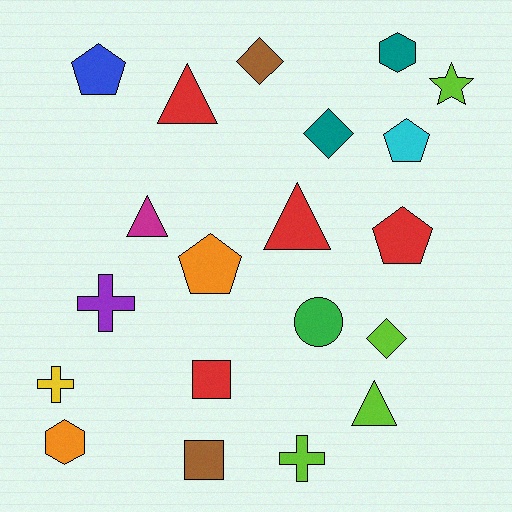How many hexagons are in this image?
There are 2 hexagons.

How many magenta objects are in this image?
There is 1 magenta object.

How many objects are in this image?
There are 20 objects.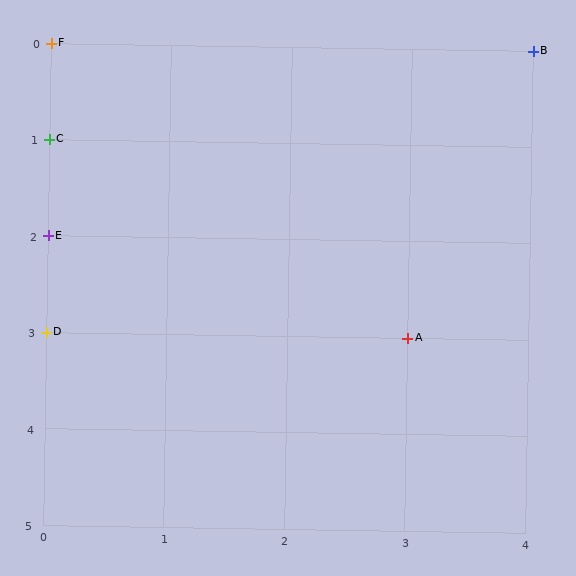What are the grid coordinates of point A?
Point A is at grid coordinates (3, 3).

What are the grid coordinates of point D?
Point D is at grid coordinates (0, 3).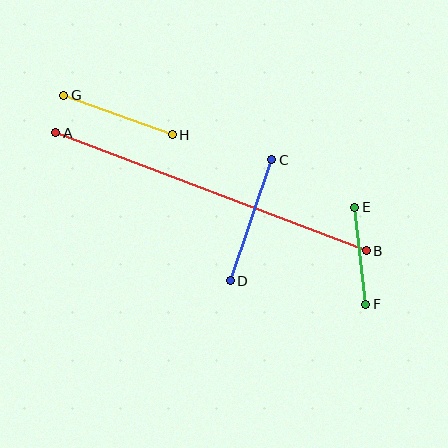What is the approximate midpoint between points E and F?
The midpoint is at approximately (360, 256) pixels.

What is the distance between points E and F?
The distance is approximately 98 pixels.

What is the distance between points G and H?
The distance is approximately 116 pixels.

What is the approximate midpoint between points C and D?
The midpoint is at approximately (251, 220) pixels.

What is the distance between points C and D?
The distance is approximately 128 pixels.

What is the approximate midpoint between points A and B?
The midpoint is at approximately (211, 192) pixels.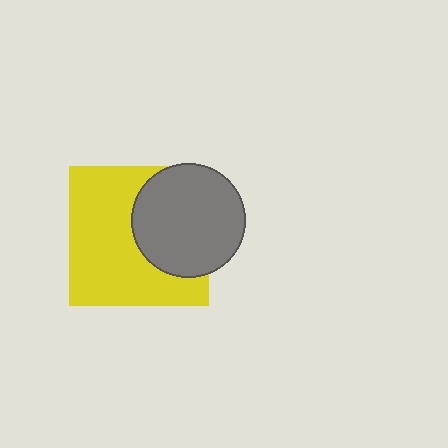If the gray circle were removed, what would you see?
You would see the complete yellow square.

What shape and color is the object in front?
The object in front is a gray circle.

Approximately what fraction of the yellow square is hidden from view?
Roughly 38% of the yellow square is hidden behind the gray circle.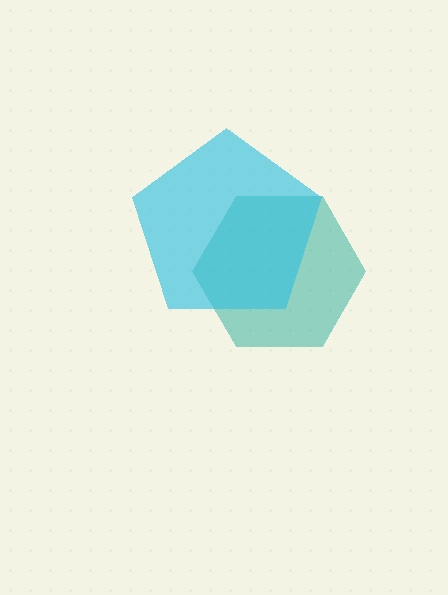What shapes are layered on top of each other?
The layered shapes are: a teal hexagon, a cyan pentagon.